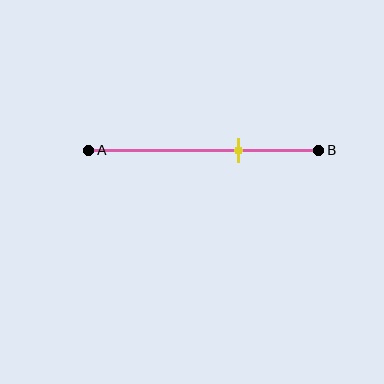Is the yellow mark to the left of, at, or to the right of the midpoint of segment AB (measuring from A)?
The yellow mark is to the right of the midpoint of segment AB.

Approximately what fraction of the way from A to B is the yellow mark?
The yellow mark is approximately 65% of the way from A to B.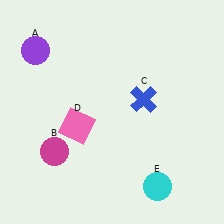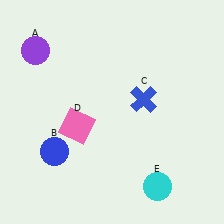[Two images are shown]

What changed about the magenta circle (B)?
In Image 1, B is magenta. In Image 2, it changed to blue.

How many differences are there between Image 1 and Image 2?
There is 1 difference between the two images.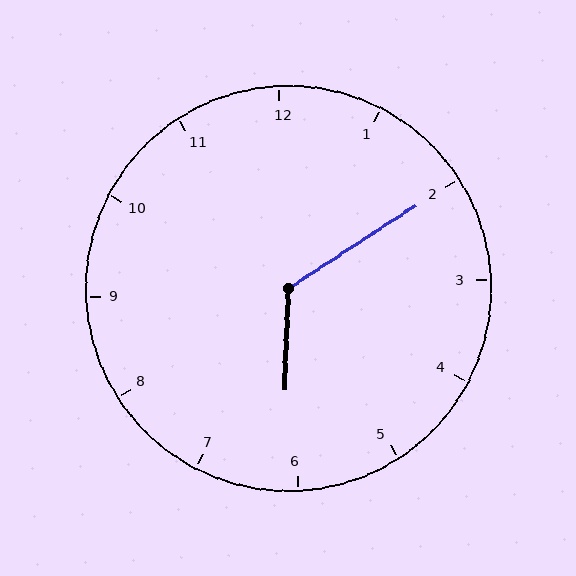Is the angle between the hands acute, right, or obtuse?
It is obtuse.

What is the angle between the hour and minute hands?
Approximately 125 degrees.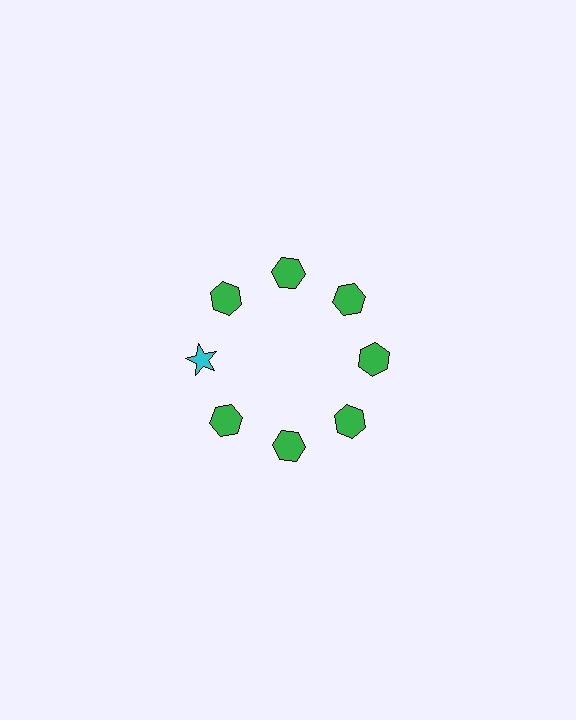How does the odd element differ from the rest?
It differs in both color (cyan instead of green) and shape (star instead of hexagon).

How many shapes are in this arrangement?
There are 8 shapes arranged in a ring pattern.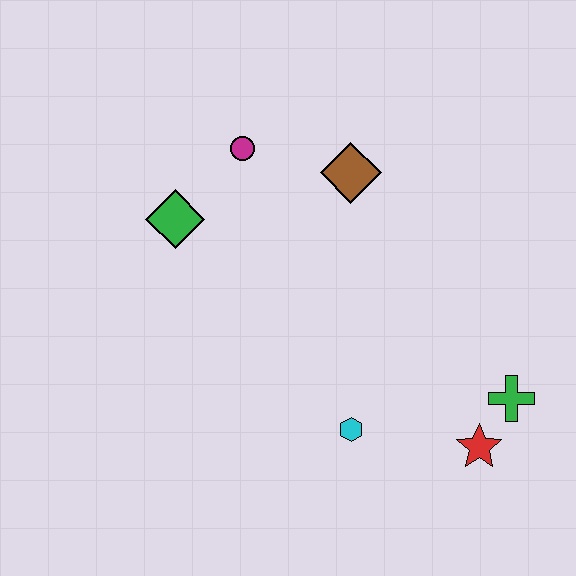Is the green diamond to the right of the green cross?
No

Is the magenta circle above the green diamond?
Yes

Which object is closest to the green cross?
The red star is closest to the green cross.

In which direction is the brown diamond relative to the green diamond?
The brown diamond is to the right of the green diamond.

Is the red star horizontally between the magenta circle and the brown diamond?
No